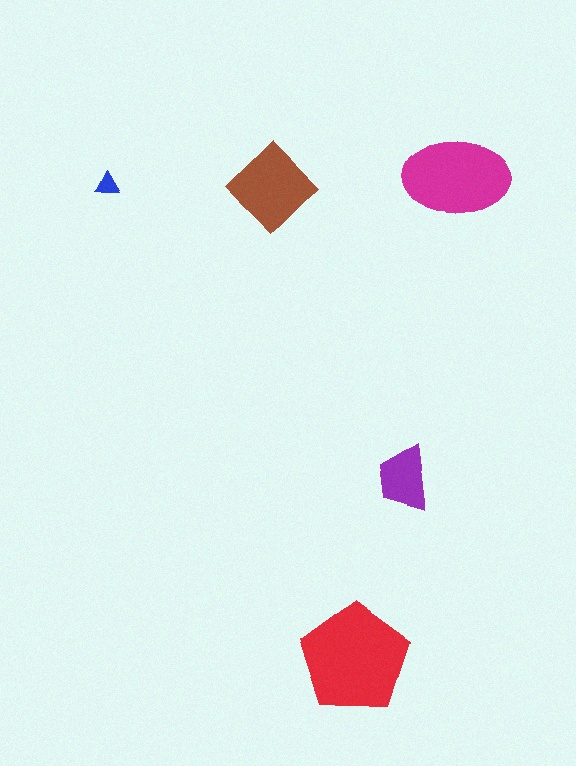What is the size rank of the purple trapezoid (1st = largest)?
4th.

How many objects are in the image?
There are 5 objects in the image.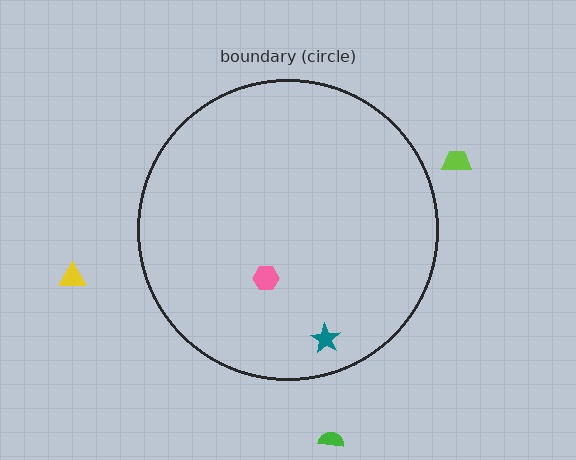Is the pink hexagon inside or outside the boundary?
Inside.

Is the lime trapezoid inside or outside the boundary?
Outside.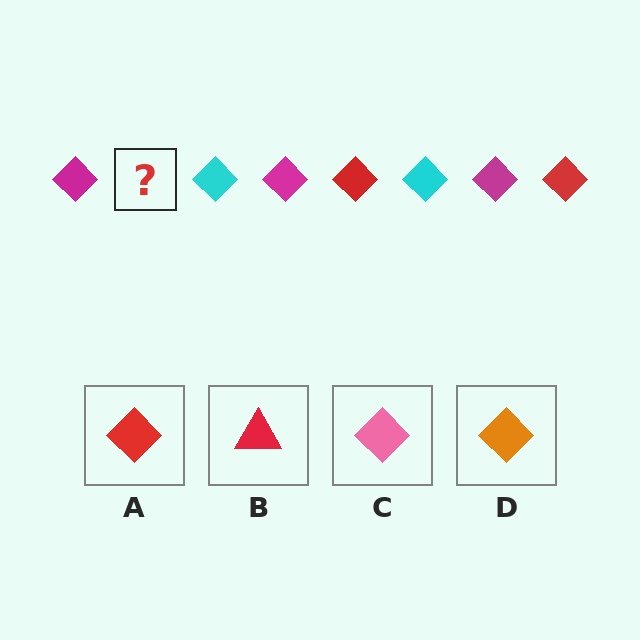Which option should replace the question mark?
Option A.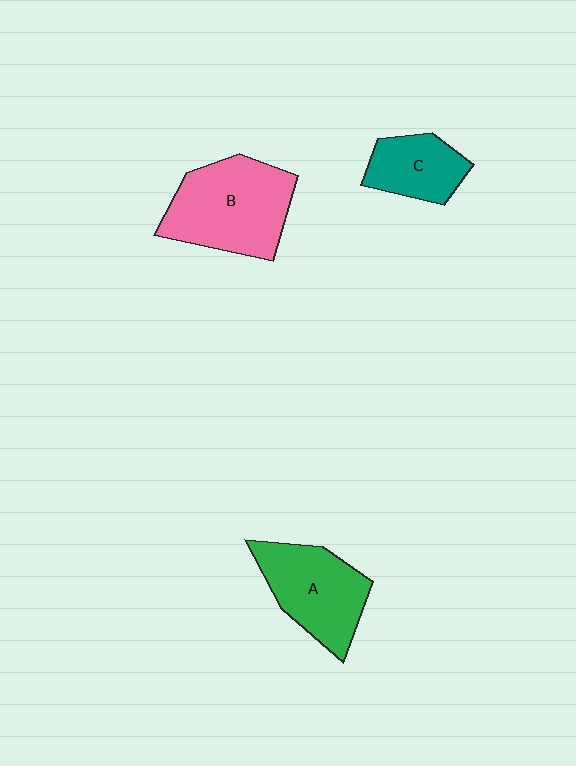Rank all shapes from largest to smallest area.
From largest to smallest: B (pink), A (green), C (teal).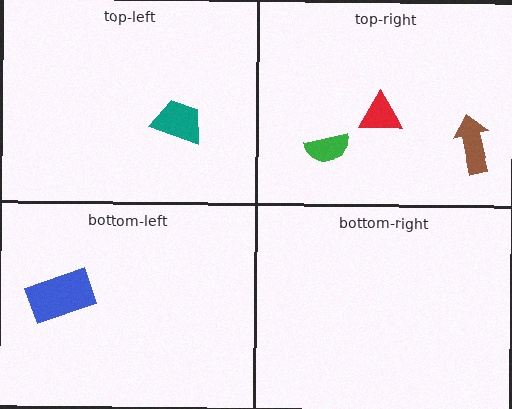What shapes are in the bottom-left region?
The blue rectangle.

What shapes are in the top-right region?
The green semicircle, the red triangle, the brown arrow.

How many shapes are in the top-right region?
3.